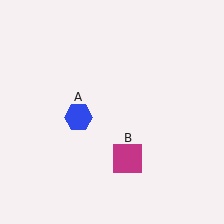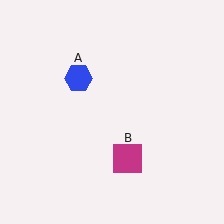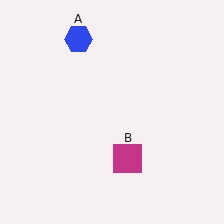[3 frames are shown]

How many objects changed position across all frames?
1 object changed position: blue hexagon (object A).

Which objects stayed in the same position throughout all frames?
Magenta square (object B) remained stationary.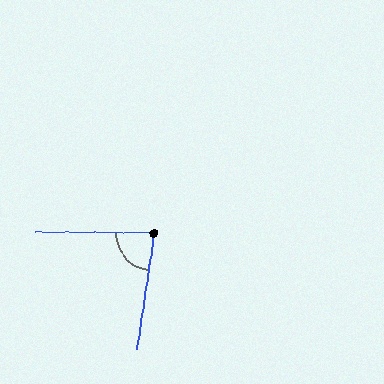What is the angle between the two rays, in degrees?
Approximately 82 degrees.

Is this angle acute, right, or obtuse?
It is acute.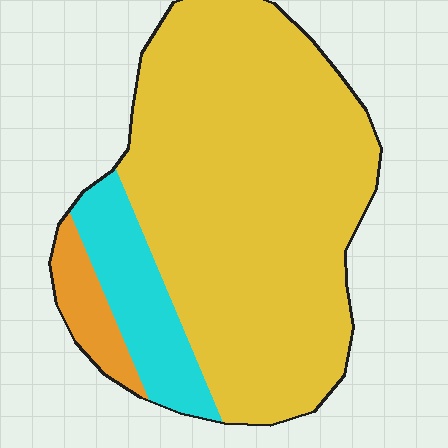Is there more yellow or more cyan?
Yellow.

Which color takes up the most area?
Yellow, at roughly 80%.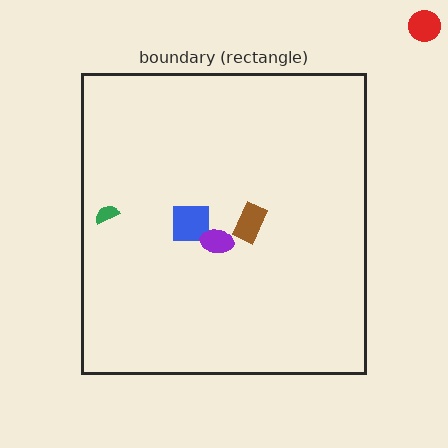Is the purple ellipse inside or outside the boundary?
Inside.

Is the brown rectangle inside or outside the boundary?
Inside.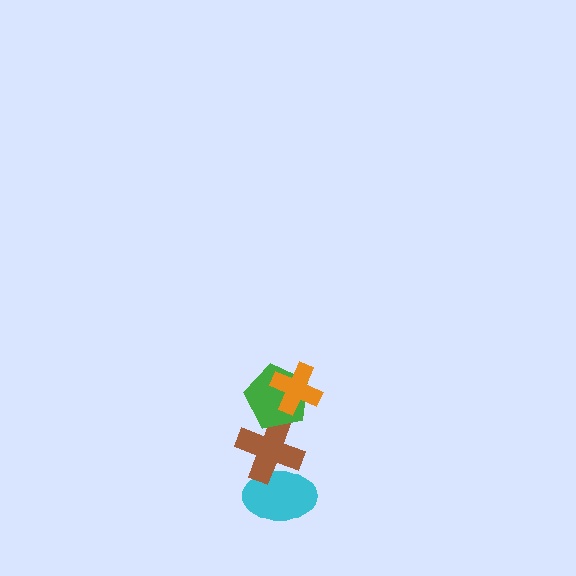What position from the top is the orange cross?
The orange cross is 1st from the top.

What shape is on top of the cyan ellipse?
The brown cross is on top of the cyan ellipse.